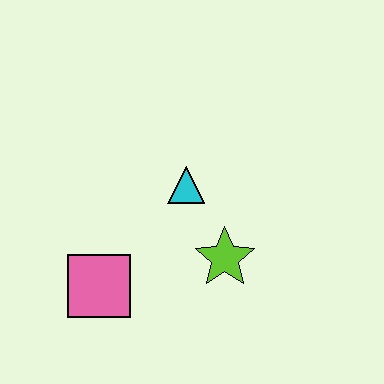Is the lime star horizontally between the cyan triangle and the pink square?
No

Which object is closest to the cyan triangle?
The lime star is closest to the cyan triangle.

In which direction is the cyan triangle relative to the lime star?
The cyan triangle is above the lime star.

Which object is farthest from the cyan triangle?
The pink square is farthest from the cyan triangle.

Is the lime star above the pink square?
Yes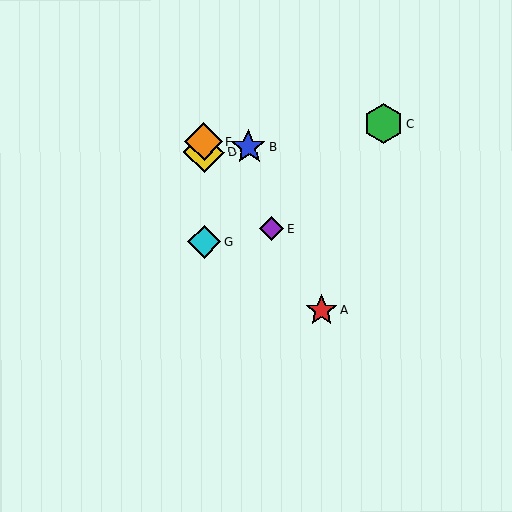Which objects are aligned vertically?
Objects D, F, G are aligned vertically.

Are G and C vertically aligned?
No, G is at x≈204 and C is at x≈383.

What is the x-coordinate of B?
Object B is at x≈249.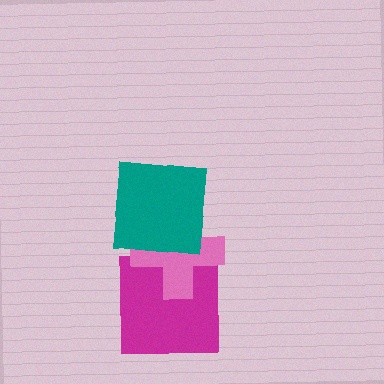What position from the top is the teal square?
The teal square is 1st from the top.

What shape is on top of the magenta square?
The pink cross is on top of the magenta square.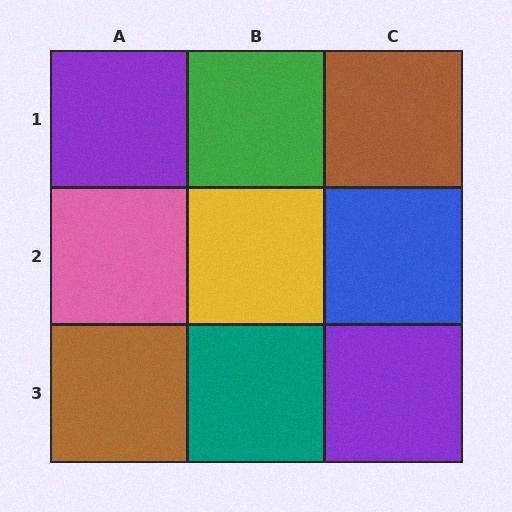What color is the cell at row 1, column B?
Green.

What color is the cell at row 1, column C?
Brown.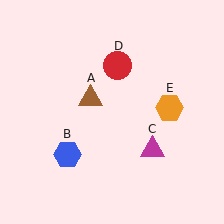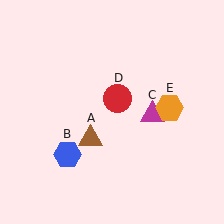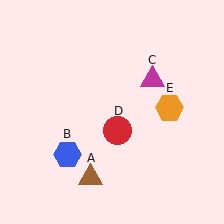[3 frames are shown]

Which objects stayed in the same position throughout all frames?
Blue hexagon (object B) and orange hexagon (object E) remained stationary.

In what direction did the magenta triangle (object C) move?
The magenta triangle (object C) moved up.